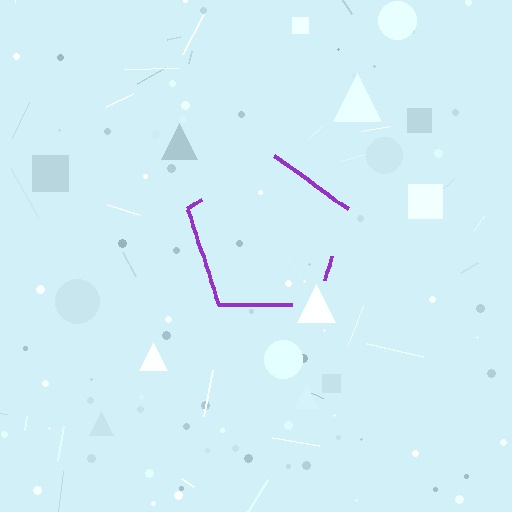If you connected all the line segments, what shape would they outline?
They would outline a pentagon.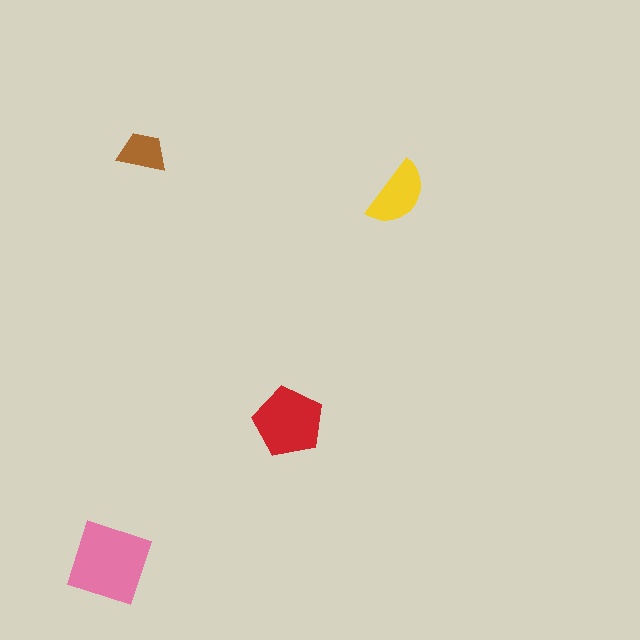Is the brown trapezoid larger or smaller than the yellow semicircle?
Smaller.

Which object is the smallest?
The brown trapezoid.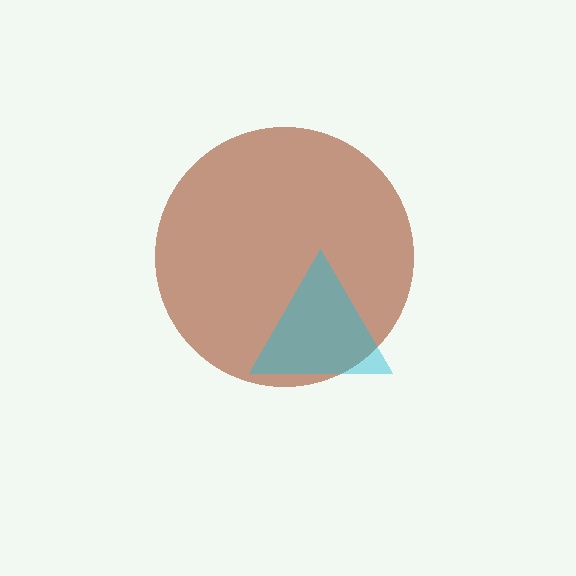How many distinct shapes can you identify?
There are 2 distinct shapes: a brown circle, a cyan triangle.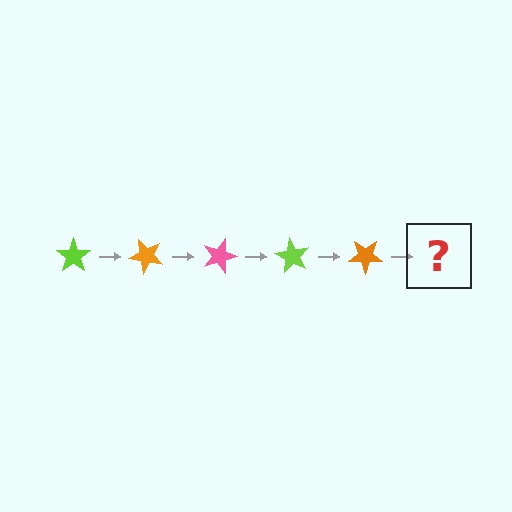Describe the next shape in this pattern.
It should be a pink star, rotated 225 degrees from the start.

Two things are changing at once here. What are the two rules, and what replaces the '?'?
The two rules are that it rotates 45 degrees each step and the color cycles through lime, orange, and pink. The '?' should be a pink star, rotated 225 degrees from the start.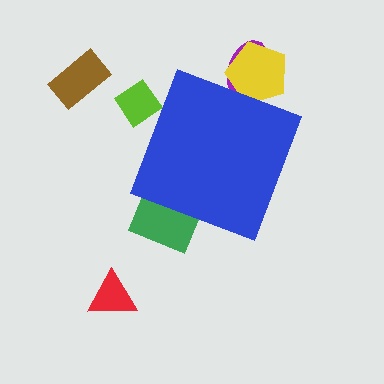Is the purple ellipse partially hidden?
Yes, the purple ellipse is partially hidden behind the blue diamond.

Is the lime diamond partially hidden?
Yes, the lime diamond is partially hidden behind the blue diamond.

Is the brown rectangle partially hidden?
No, the brown rectangle is fully visible.